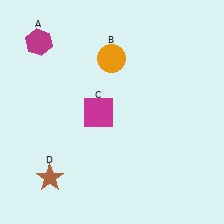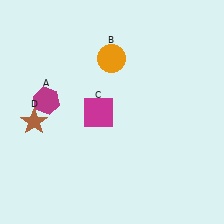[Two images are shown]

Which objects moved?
The objects that moved are: the magenta hexagon (A), the brown star (D).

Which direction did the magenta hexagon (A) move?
The magenta hexagon (A) moved down.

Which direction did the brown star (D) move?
The brown star (D) moved up.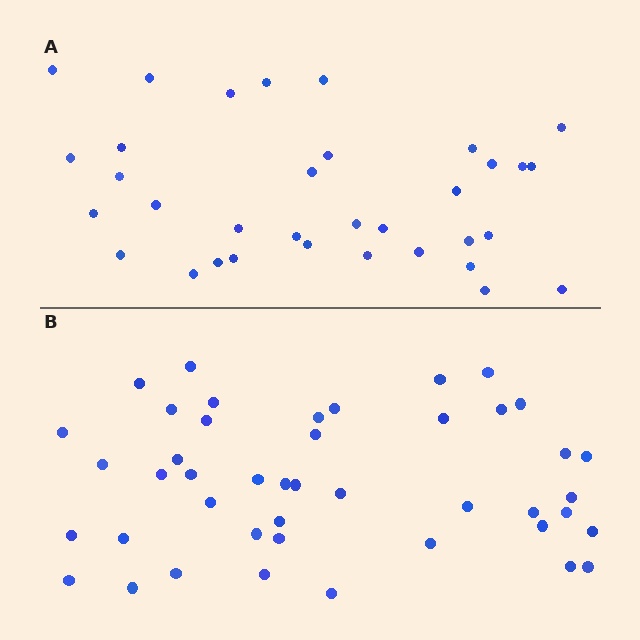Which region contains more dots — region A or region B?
Region B (the bottom region) has more dots.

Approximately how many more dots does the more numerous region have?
Region B has roughly 10 or so more dots than region A.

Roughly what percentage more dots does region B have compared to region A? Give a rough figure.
About 30% more.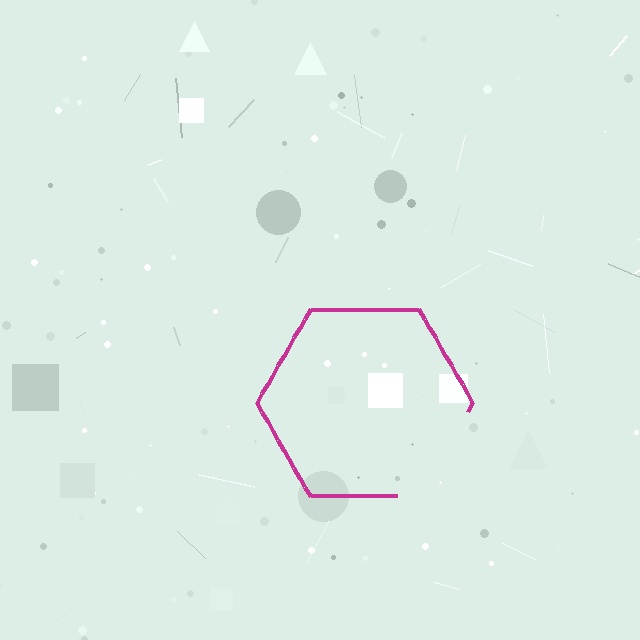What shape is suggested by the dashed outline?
The dashed outline suggests a hexagon.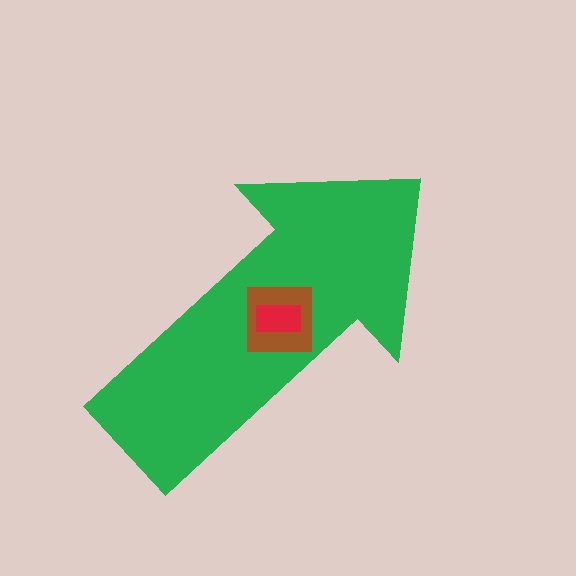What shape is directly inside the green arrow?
The brown square.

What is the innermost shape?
The red rectangle.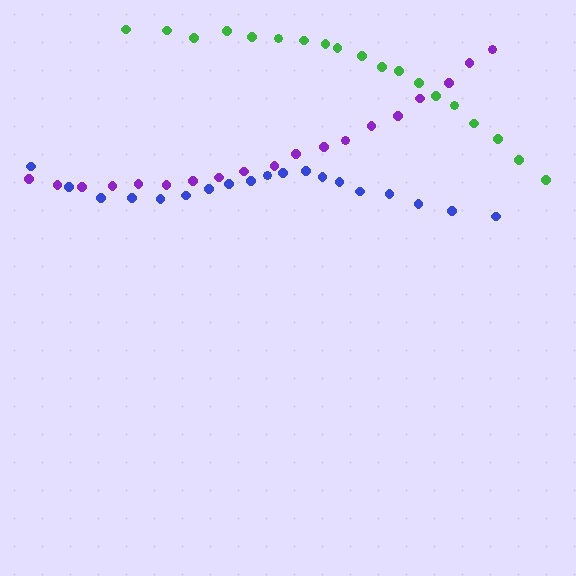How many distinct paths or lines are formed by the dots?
There are 3 distinct paths.